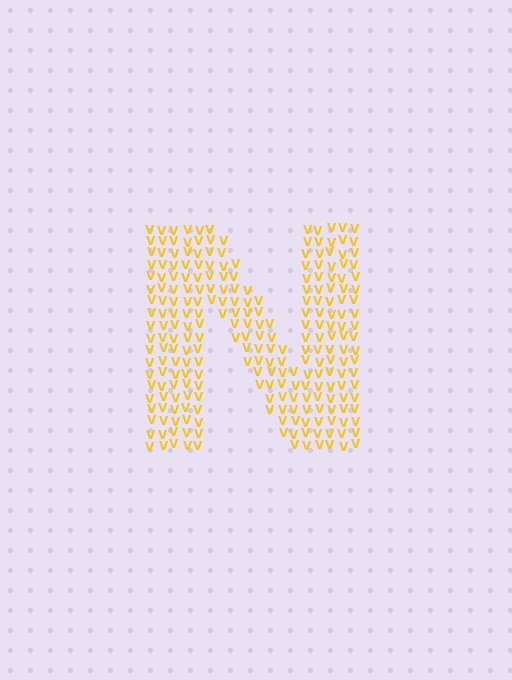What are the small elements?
The small elements are letter V's.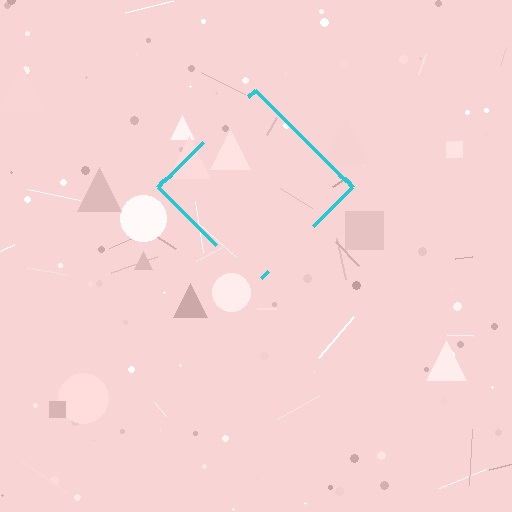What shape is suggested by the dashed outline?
The dashed outline suggests a diamond.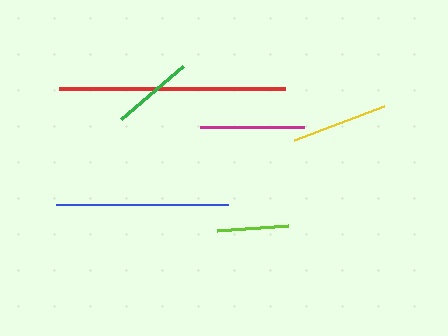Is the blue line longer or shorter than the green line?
The blue line is longer than the green line.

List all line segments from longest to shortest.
From longest to shortest: red, blue, magenta, yellow, green, lime.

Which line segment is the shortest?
The lime line is the shortest at approximately 70 pixels.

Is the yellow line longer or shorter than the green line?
The yellow line is longer than the green line.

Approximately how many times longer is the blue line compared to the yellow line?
The blue line is approximately 1.8 times the length of the yellow line.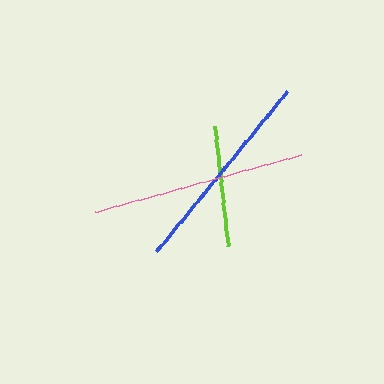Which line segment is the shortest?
The lime line is the shortest at approximately 120 pixels.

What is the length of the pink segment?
The pink segment is approximately 214 pixels long.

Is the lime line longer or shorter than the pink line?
The pink line is longer than the lime line.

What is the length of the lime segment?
The lime segment is approximately 120 pixels long.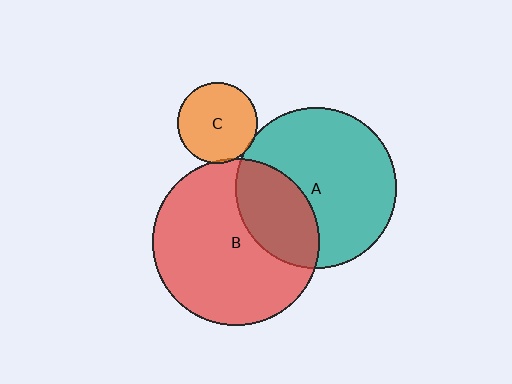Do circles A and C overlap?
Yes.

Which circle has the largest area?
Circle B (red).